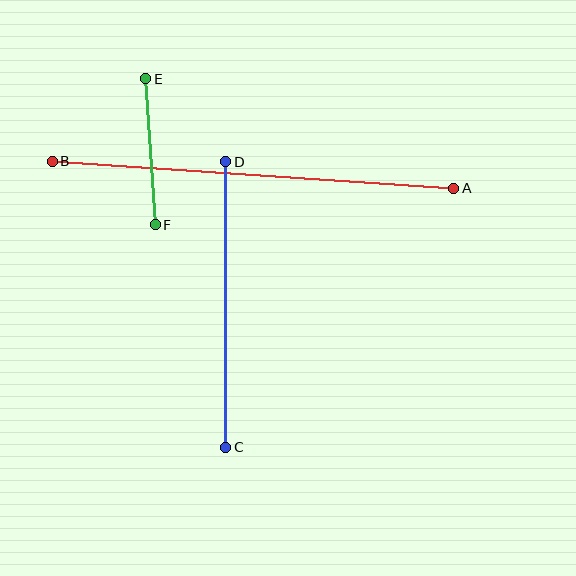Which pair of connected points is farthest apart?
Points A and B are farthest apart.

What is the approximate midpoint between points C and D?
The midpoint is at approximately (226, 305) pixels.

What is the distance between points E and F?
The distance is approximately 146 pixels.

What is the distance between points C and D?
The distance is approximately 286 pixels.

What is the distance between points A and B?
The distance is approximately 403 pixels.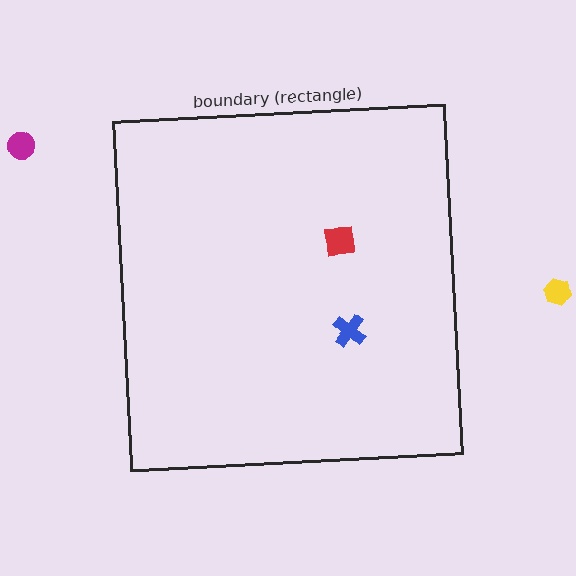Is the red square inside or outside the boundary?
Inside.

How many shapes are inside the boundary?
2 inside, 2 outside.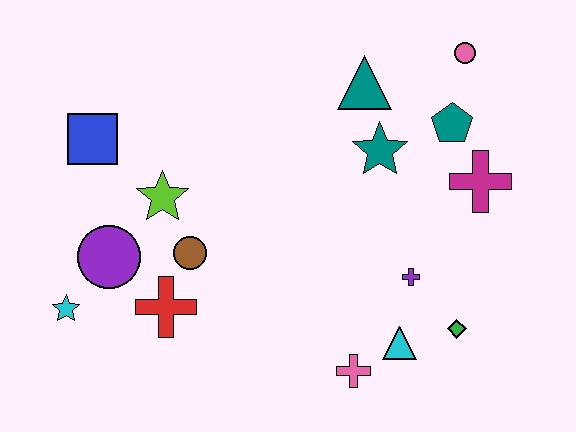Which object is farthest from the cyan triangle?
The blue square is farthest from the cyan triangle.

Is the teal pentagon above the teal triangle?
No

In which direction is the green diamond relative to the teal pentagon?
The green diamond is below the teal pentagon.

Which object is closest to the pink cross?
The cyan triangle is closest to the pink cross.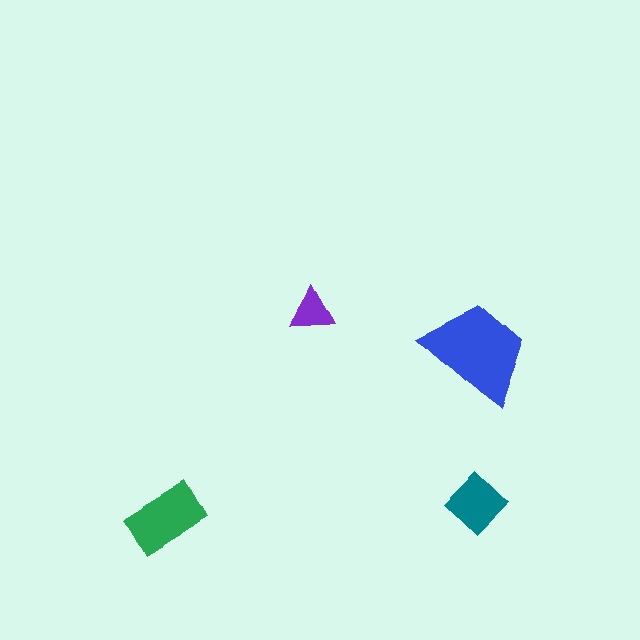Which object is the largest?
The blue trapezoid.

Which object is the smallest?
The purple triangle.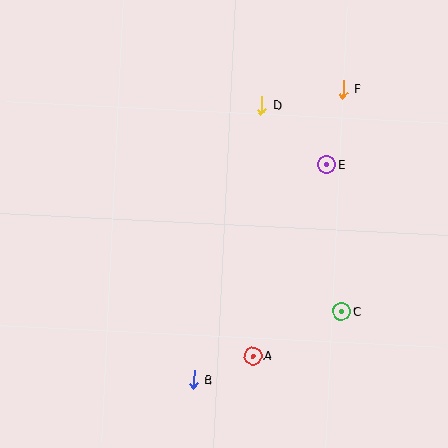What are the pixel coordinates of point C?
Point C is at (342, 311).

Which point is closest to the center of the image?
Point E at (327, 164) is closest to the center.